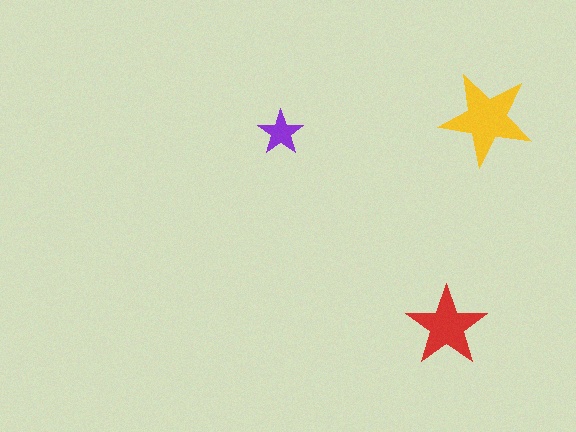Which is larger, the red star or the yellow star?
The yellow one.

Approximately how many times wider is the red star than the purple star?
About 2 times wider.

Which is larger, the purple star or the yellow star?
The yellow one.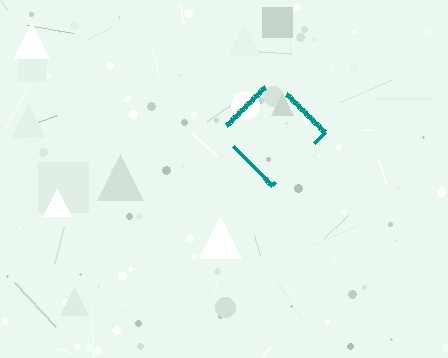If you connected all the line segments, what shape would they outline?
They would outline a diamond.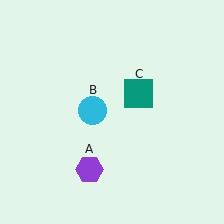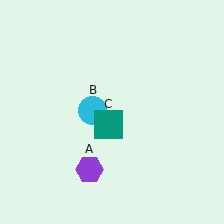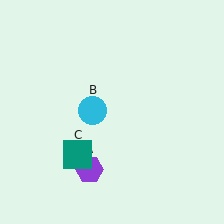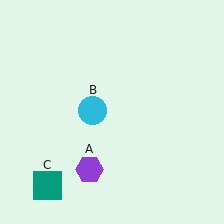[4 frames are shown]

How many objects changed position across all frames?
1 object changed position: teal square (object C).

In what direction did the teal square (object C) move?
The teal square (object C) moved down and to the left.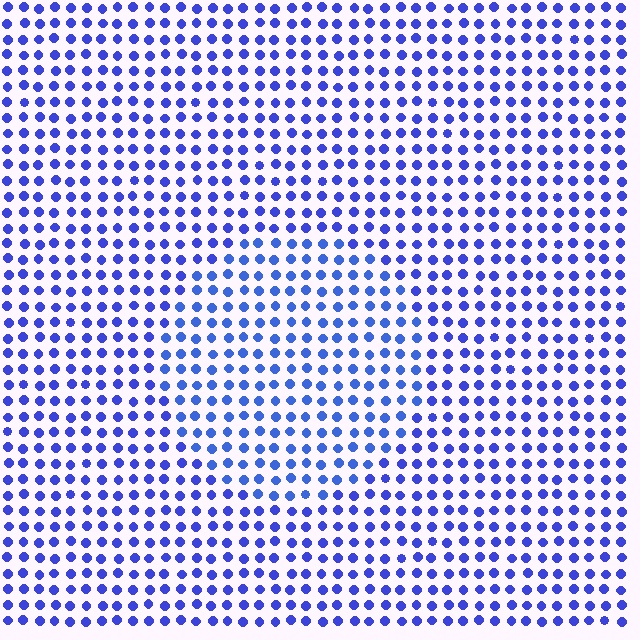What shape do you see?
I see a circle.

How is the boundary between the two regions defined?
The boundary is defined purely by a slight shift in hue (about 13 degrees). Spacing, size, and orientation are identical on both sides.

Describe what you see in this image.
The image is filled with small blue elements in a uniform arrangement. A circle-shaped region is visible where the elements are tinted to a slightly different hue, forming a subtle color boundary.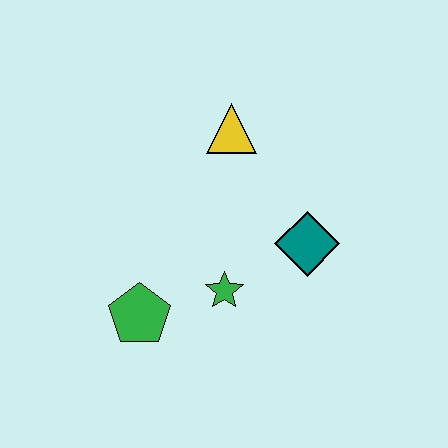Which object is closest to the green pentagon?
The green star is closest to the green pentagon.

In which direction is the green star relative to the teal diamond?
The green star is to the left of the teal diamond.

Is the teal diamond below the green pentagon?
No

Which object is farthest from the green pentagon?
The yellow triangle is farthest from the green pentagon.